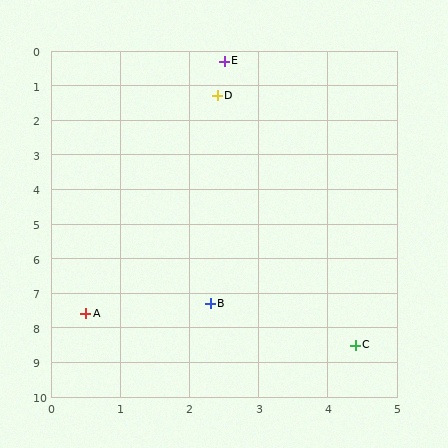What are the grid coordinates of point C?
Point C is at approximately (4.4, 8.5).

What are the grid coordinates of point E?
Point E is at approximately (2.5, 0.3).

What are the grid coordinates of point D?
Point D is at approximately (2.4, 1.3).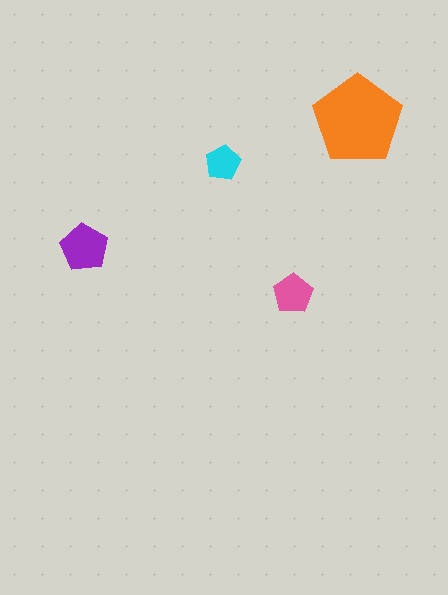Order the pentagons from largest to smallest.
the orange one, the purple one, the pink one, the cyan one.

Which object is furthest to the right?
The orange pentagon is rightmost.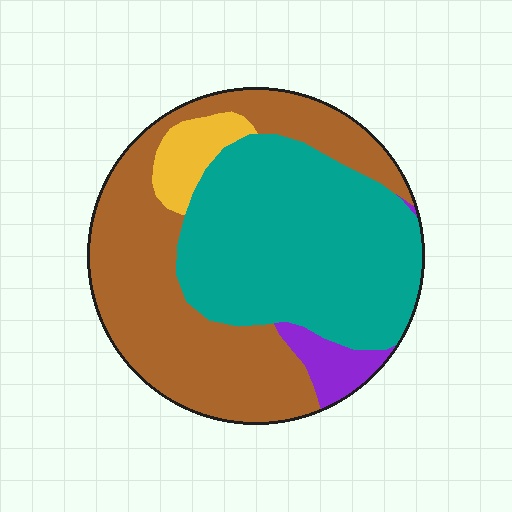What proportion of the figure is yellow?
Yellow takes up less than a sixth of the figure.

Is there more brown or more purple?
Brown.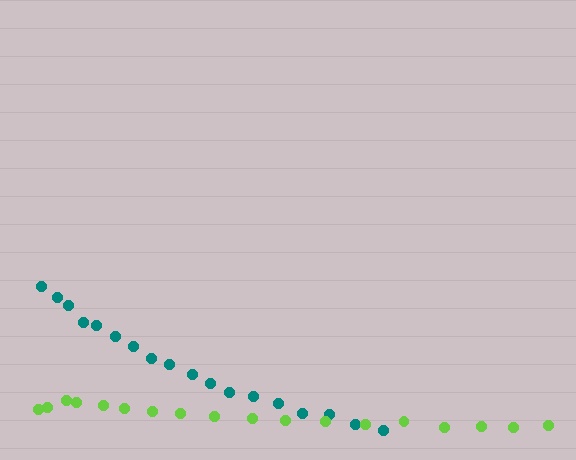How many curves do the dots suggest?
There are 2 distinct paths.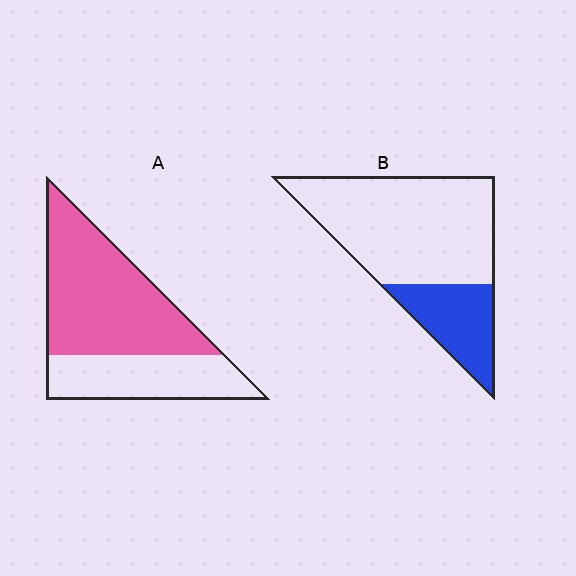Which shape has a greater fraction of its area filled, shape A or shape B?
Shape A.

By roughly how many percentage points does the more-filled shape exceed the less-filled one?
By roughly 35 percentage points (A over B).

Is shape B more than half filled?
No.